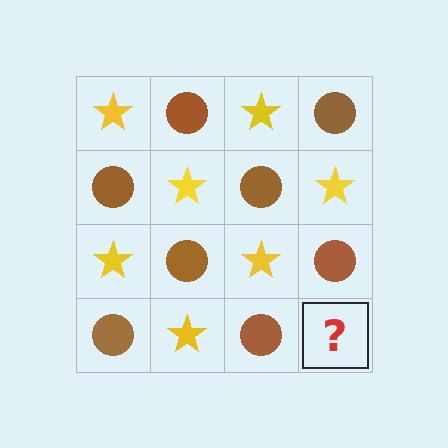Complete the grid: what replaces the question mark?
The question mark should be replaced with a yellow star.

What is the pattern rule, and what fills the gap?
The rule is that it alternates yellow star and brown circle in a checkerboard pattern. The gap should be filled with a yellow star.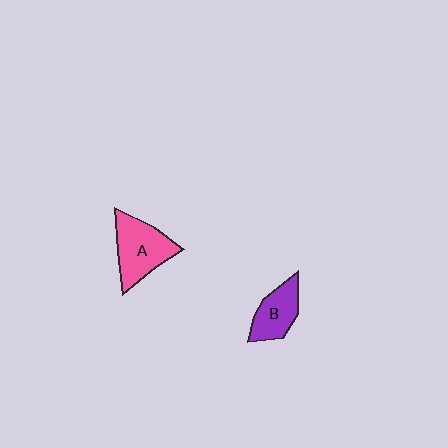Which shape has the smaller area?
Shape B (purple).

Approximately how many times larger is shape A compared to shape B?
Approximately 1.4 times.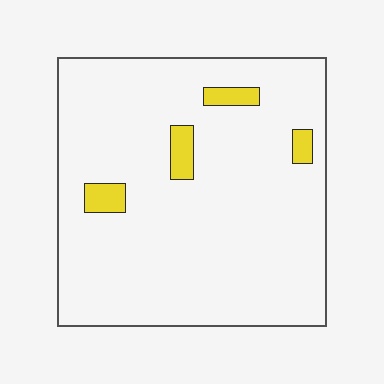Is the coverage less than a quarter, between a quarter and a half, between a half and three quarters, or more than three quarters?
Less than a quarter.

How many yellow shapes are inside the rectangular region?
4.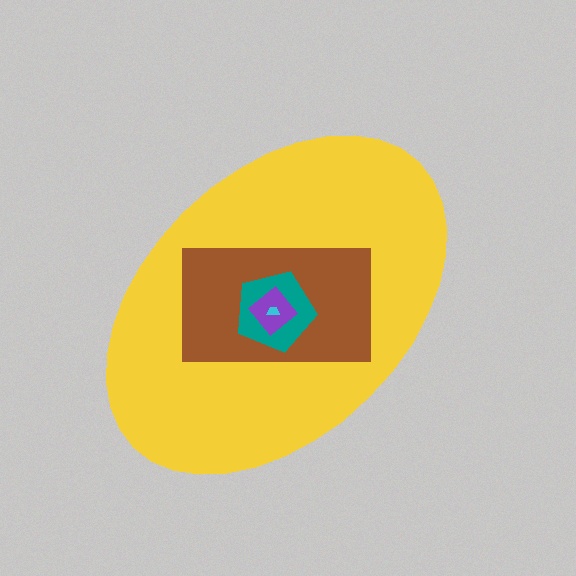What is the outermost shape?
The yellow ellipse.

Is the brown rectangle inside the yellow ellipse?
Yes.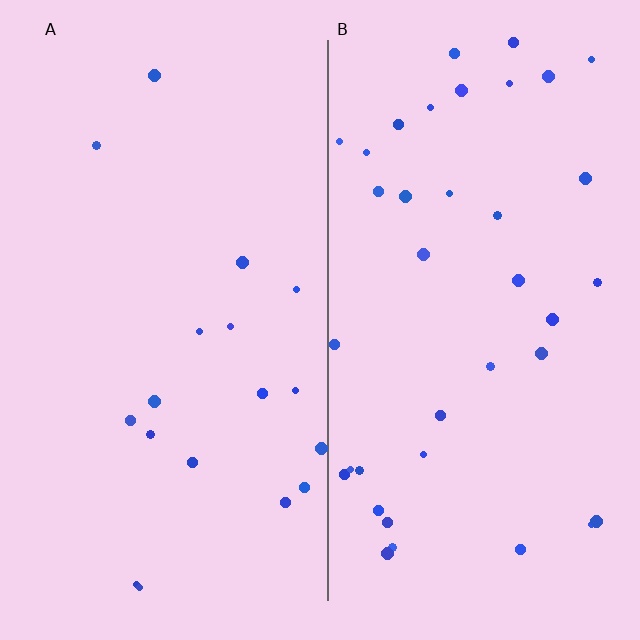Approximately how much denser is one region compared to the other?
Approximately 2.1× — region B over region A.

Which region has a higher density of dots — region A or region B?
B (the right).